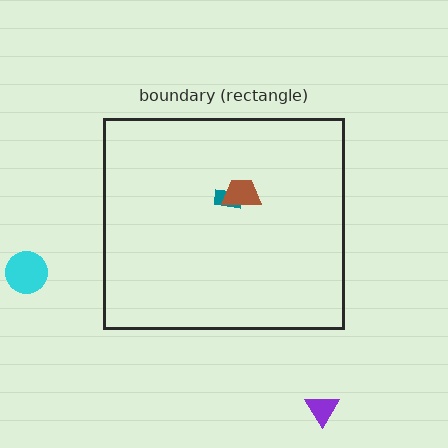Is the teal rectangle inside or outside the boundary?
Inside.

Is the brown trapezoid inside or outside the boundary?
Inside.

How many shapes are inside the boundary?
2 inside, 2 outside.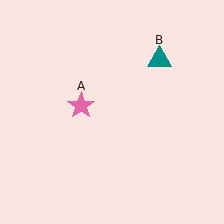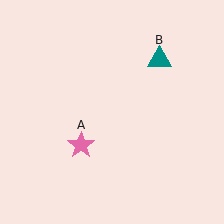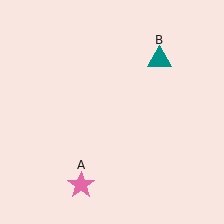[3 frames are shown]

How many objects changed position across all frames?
1 object changed position: pink star (object A).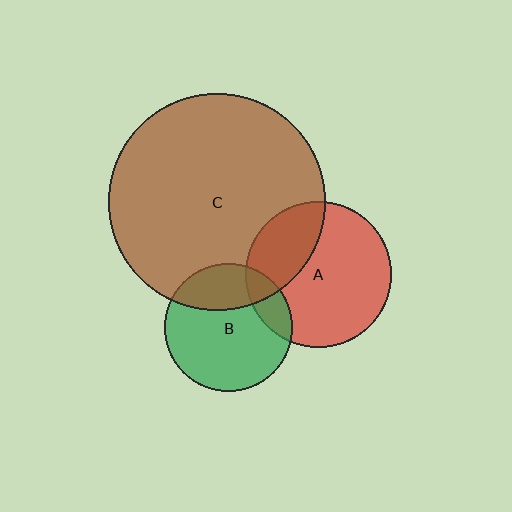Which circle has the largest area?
Circle C (brown).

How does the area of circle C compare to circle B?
Approximately 2.9 times.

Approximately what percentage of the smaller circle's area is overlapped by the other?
Approximately 30%.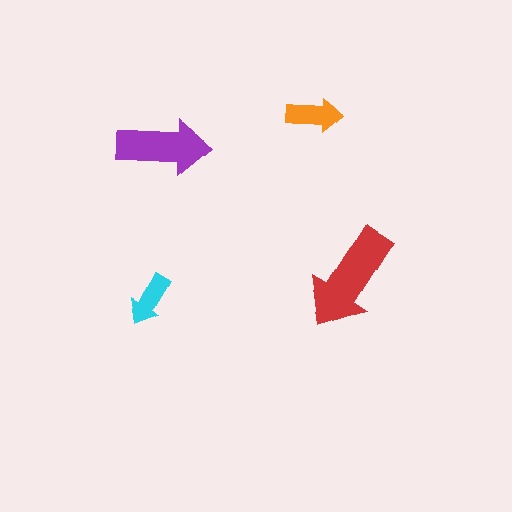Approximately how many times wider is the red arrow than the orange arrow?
About 2 times wider.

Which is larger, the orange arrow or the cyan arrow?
The orange one.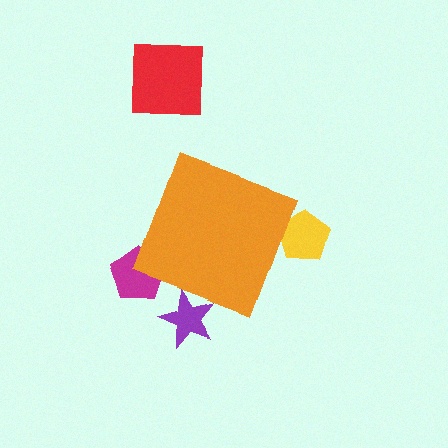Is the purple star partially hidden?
Yes, the purple star is partially hidden behind the orange diamond.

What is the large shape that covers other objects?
An orange diamond.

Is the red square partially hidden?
No, the red square is fully visible.